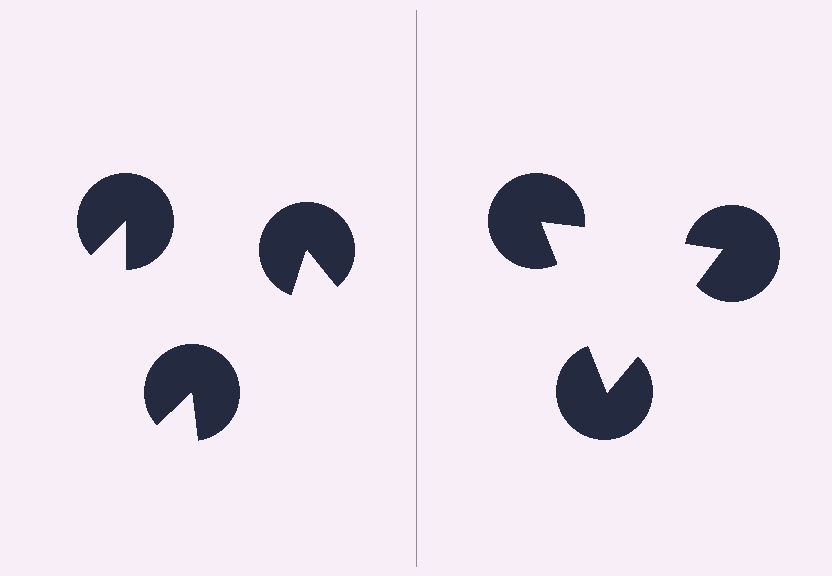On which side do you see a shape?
An illusory triangle appears on the right side. On the left side the wedge cuts are rotated, so no coherent shape forms.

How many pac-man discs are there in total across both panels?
6 — 3 on each side.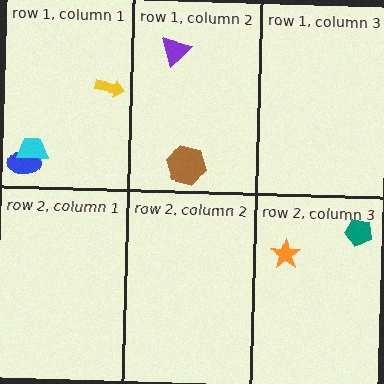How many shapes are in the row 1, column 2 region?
2.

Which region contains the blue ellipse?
The row 1, column 1 region.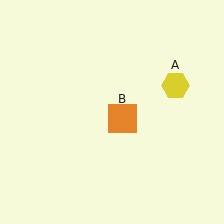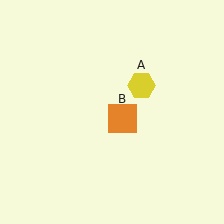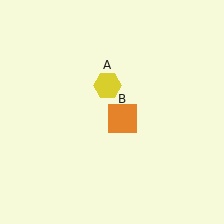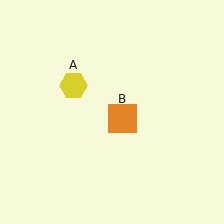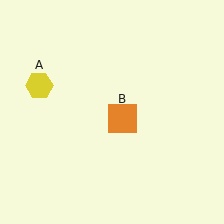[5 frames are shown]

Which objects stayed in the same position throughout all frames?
Orange square (object B) remained stationary.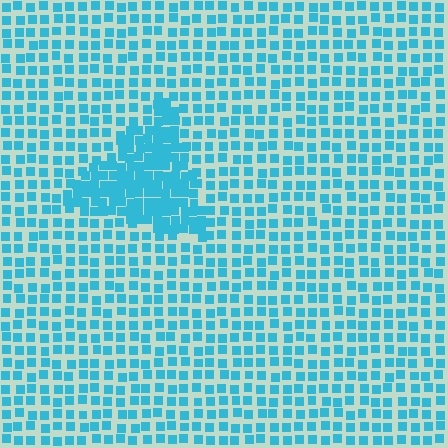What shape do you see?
I see a triangle.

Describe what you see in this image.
The image contains small cyan elements arranged at two different densities. A triangle-shaped region is visible where the elements are more densely packed than the surrounding area.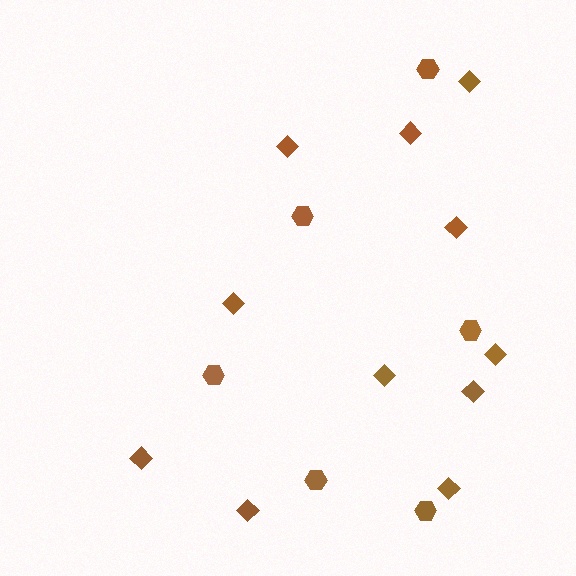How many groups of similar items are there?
There are 2 groups: one group of hexagons (6) and one group of diamonds (11).